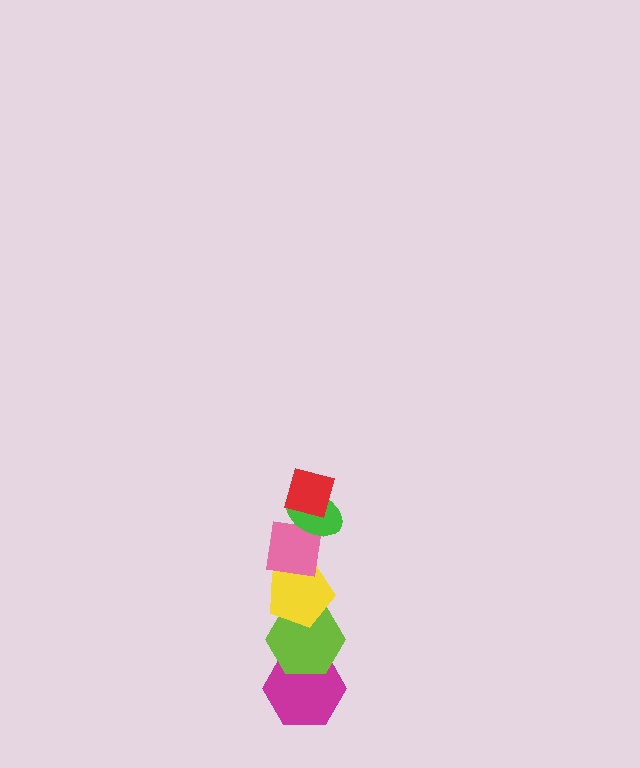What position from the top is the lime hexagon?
The lime hexagon is 5th from the top.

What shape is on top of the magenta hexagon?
The lime hexagon is on top of the magenta hexagon.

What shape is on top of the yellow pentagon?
The pink square is on top of the yellow pentagon.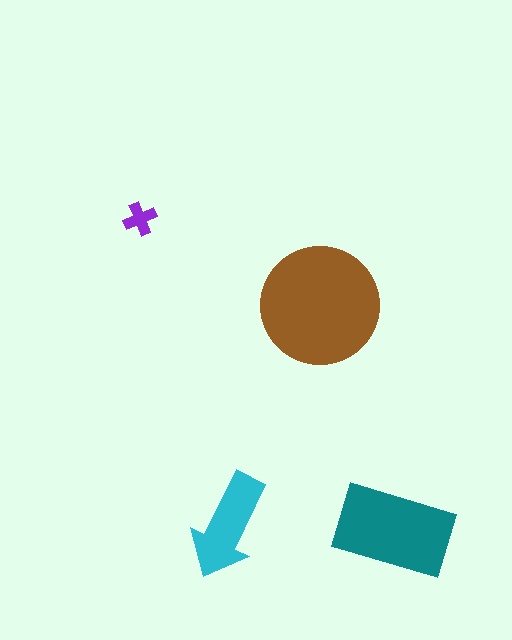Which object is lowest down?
The teal rectangle is bottommost.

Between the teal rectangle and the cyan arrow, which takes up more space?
The teal rectangle.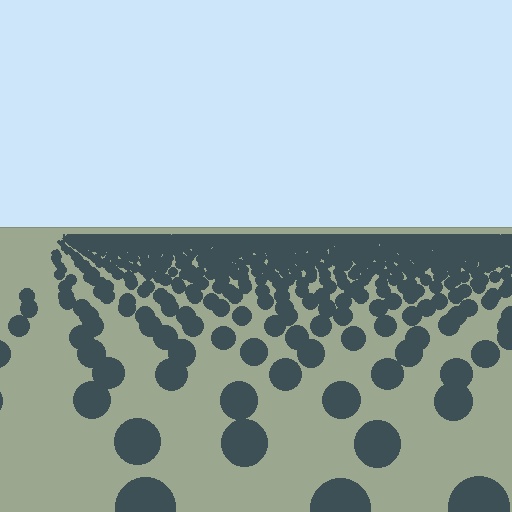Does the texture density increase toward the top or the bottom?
Density increases toward the top.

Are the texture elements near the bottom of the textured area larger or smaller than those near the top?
Larger. Near the bottom, elements are closer to the viewer and appear at a bigger on-screen size.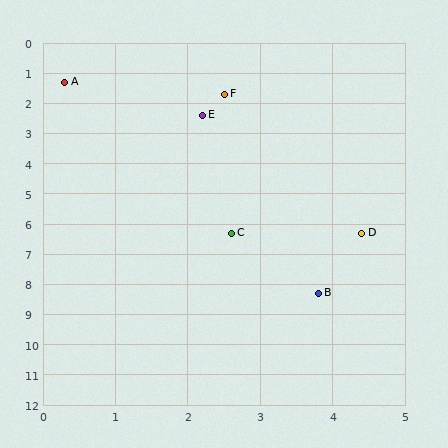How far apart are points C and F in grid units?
Points C and F are about 4.6 grid units apart.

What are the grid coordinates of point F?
Point F is at approximately (2.5, 1.7).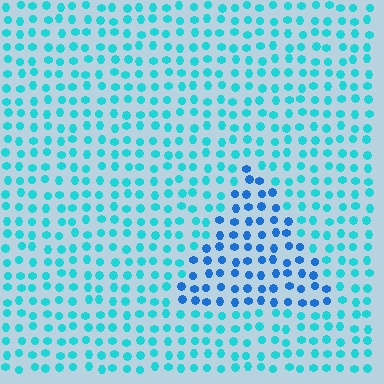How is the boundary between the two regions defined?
The boundary is defined purely by a slight shift in hue (about 33 degrees). Spacing, size, and orientation are identical on both sides.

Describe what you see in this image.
The image is filled with small cyan elements in a uniform arrangement. A triangle-shaped region is visible where the elements are tinted to a slightly different hue, forming a subtle color boundary.